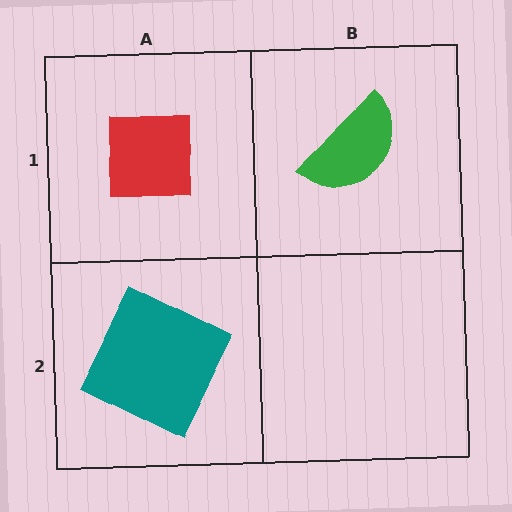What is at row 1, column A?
A red square.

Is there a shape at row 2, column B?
No, that cell is empty.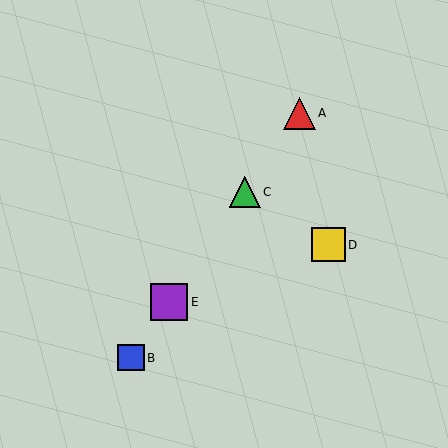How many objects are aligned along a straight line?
4 objects (A, B, C, E) are aligned along a straight line.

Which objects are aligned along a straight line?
Objects A, B, C, E are aligned along a straight line.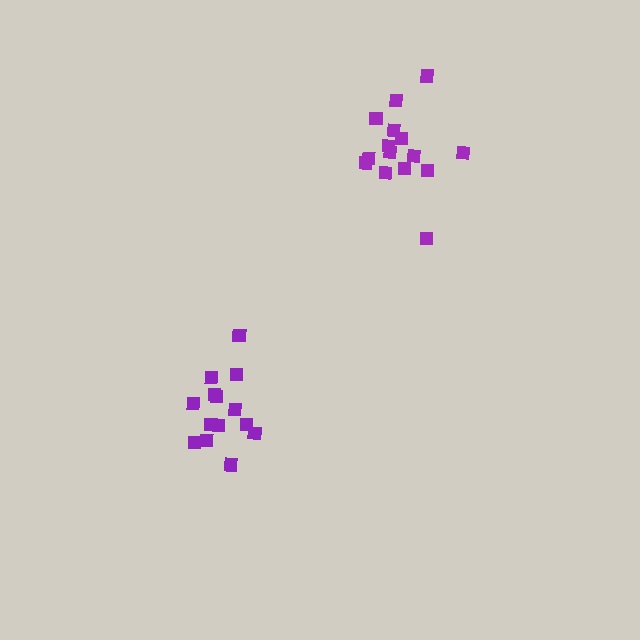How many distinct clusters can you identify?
There are 2 distinct clusters.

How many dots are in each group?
Group 1: 14 dots, Group 2: 15 dots (29 total).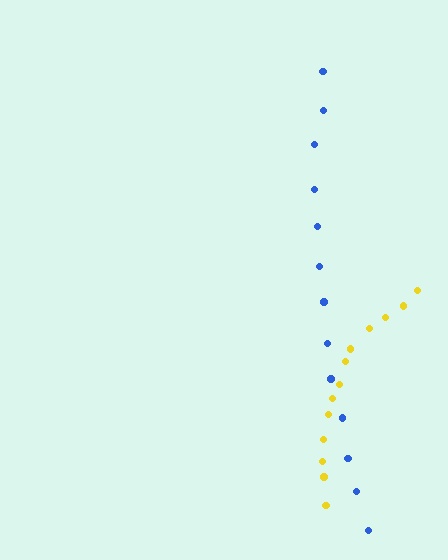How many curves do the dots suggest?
There are 2 distinct paths.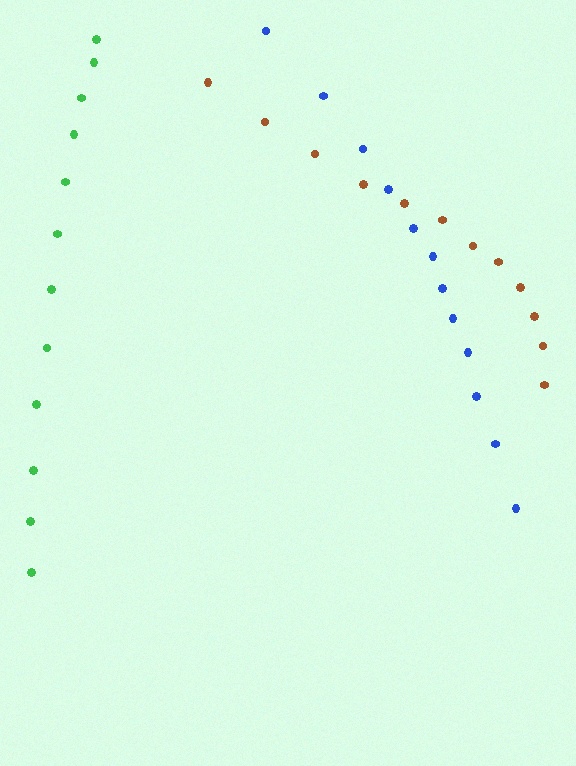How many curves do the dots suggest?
There are 3 distinct paths.